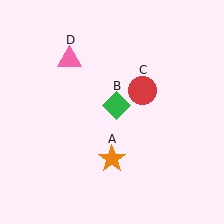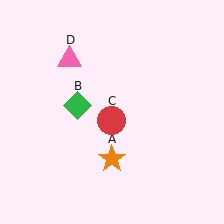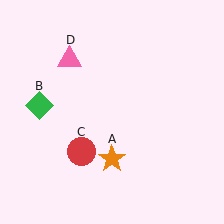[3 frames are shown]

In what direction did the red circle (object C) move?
The red circle (object C) moved down and to the left.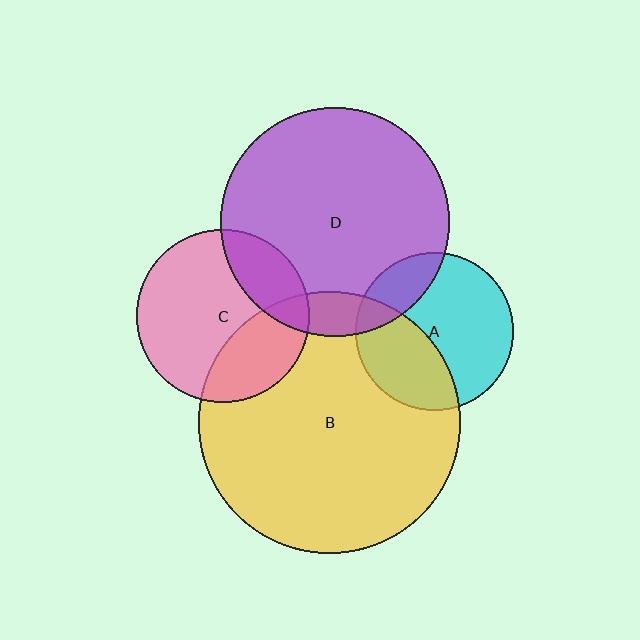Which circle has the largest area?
Circle B (yellow).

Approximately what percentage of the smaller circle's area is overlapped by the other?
Approximately 20%.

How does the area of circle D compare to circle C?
Approximately 1.8 times.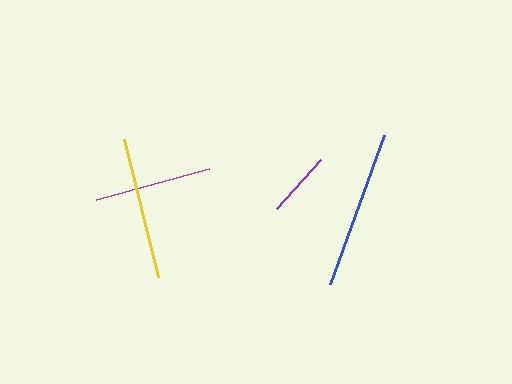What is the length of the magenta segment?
The magenta segment is approximately 117 pixels long.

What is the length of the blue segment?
The blue segment is approximately 159 pixels long.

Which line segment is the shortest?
The purple line is the shortest at approximately 66 pixels.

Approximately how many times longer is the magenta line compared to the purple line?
The magenta line is approximately 1.8 times the length of the purple line.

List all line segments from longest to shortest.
From longest to shortest: blue, yellow, magenta, purple.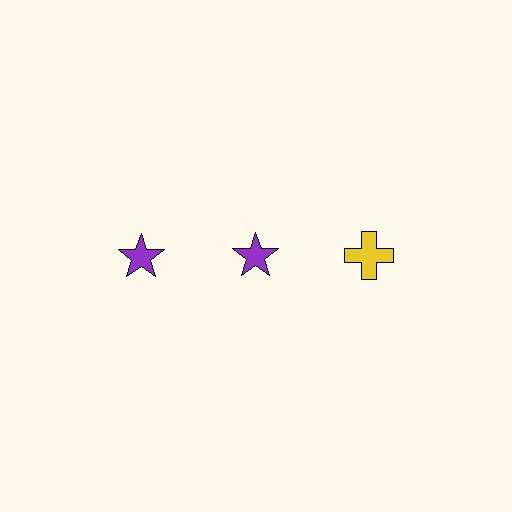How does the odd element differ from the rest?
It differs in both color (yellow instead of purple) and shape (cross instead of star).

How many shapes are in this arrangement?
There are 3 shapes arranged in a grid pattern.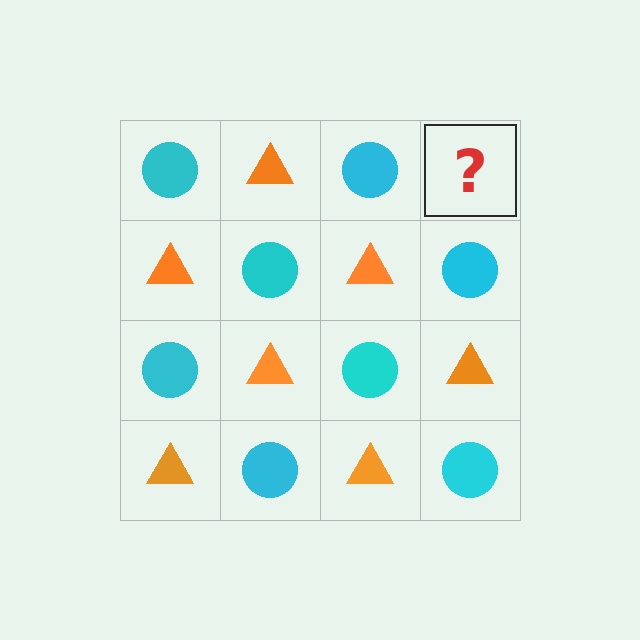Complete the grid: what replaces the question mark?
The question mark should be replaced with an orange triangle.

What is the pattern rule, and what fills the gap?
The rule is that it alternates cyan circle and orange triangle in a checkerboard pattern. The gap should be filled with an orange triangle.